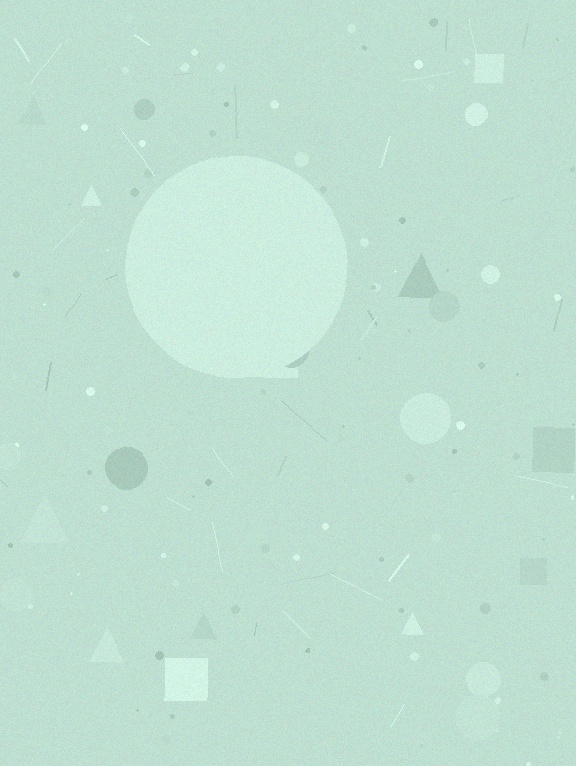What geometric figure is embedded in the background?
A circle is embedded in the background.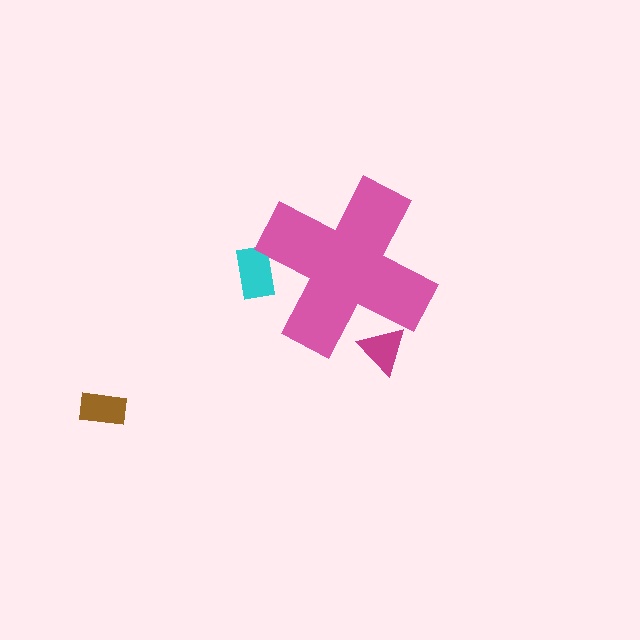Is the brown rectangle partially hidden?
No, the brown rectangle is fully visible.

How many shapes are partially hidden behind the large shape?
2 shapes are partially hidden.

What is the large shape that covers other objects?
A pink cross.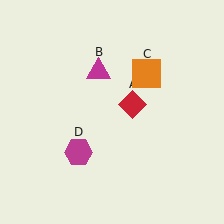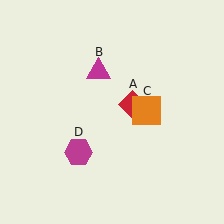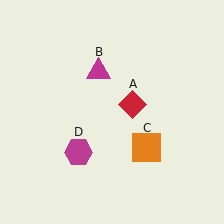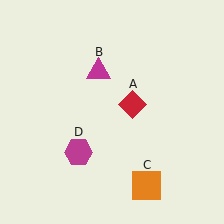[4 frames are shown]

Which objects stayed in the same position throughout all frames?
Red diamond (object A) and magenta triangle (object B) and magenta hexagon (object D) remained stationary.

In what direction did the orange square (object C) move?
The orange square (object C) moved down.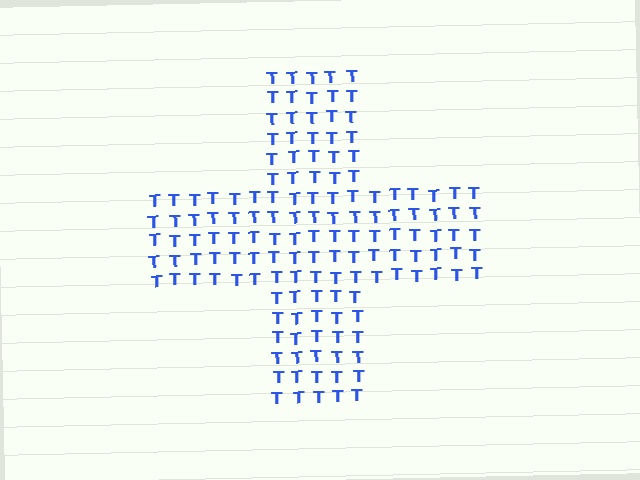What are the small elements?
The small elements are letter T's.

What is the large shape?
The large shape is a cross.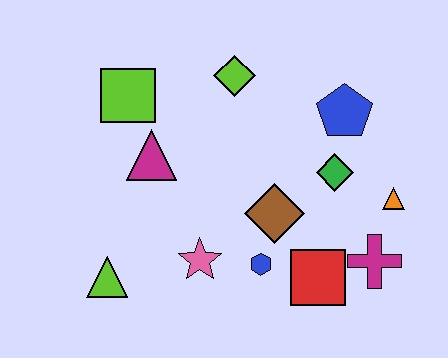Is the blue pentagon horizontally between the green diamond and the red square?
No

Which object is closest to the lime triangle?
The pink star is closest to the lime triangle.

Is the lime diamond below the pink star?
No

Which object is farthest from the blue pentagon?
The lime triangle is farthest from the blue pentagon.